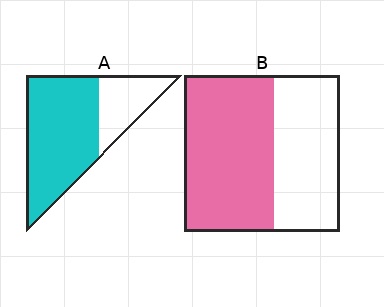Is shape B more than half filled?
Yes.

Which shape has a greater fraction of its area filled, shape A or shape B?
Shape A.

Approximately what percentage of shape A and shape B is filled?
A is approximately 70% and B is approximately 60%.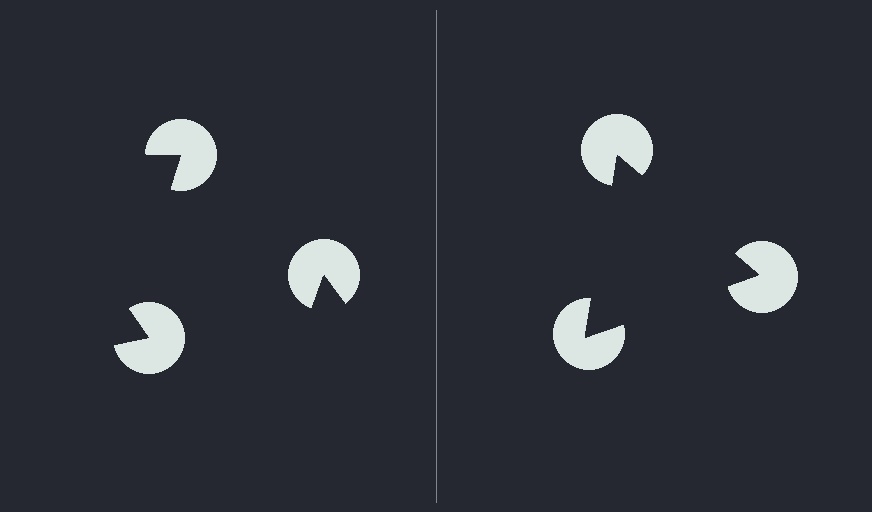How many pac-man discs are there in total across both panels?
6 — 3 on each side.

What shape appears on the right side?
An illusory triangle.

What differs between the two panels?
The pac-man discs are positioned identically on both sides; only the wedge orientations differ. On the right they align to a triangle; on the left they are misaligned.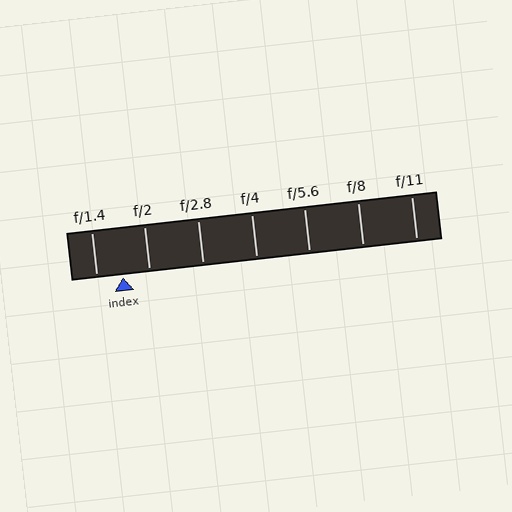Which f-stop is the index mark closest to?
The index mark is closest to f/2.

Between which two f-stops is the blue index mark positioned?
The index mark is between f/1.4 and f/2.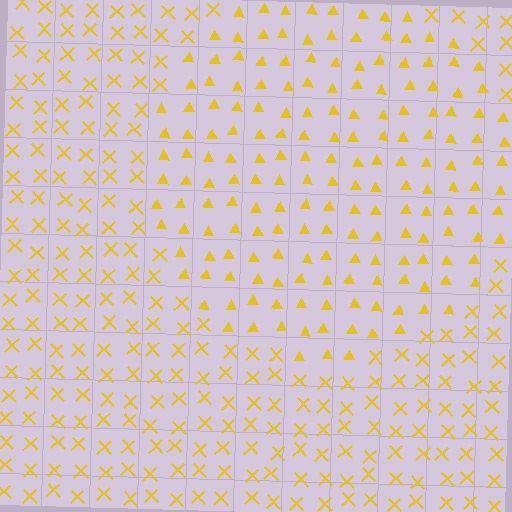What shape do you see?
I see a circle.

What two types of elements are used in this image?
The image uses triangles inside the circle region and X marks outside it.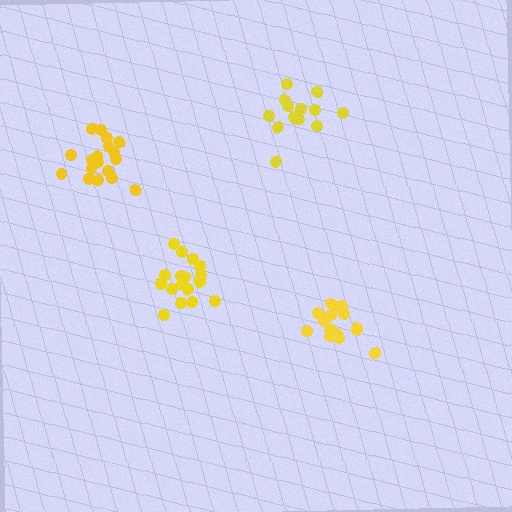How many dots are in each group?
Group 1: 14 dots, Group 2: 18 dots, Group 3: 17 dots, Group 4: 16 dots (65 total).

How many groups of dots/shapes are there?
There are 4 groups.